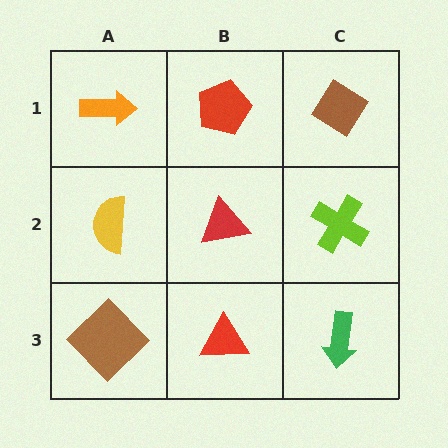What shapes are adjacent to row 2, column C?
A brown diamond (row 1, column C), a green arrow (row 3, column C), a red triangle (row 2, column B).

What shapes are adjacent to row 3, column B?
A red triangle (row 2, column B), a brown diamond (row 3, column A), a green arrow (row 3, column C).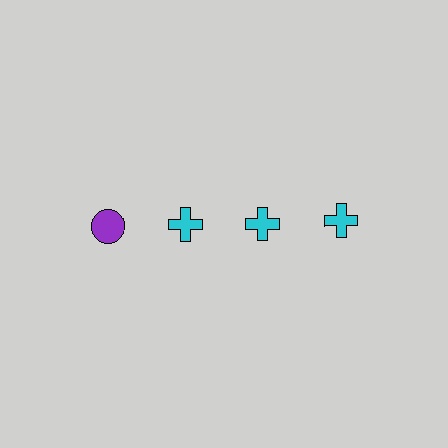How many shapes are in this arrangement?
There are 4 shapes arranged in a grid pattern.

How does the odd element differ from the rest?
It differs in both color (purple instead of cyan) and shape (circle instead of cross).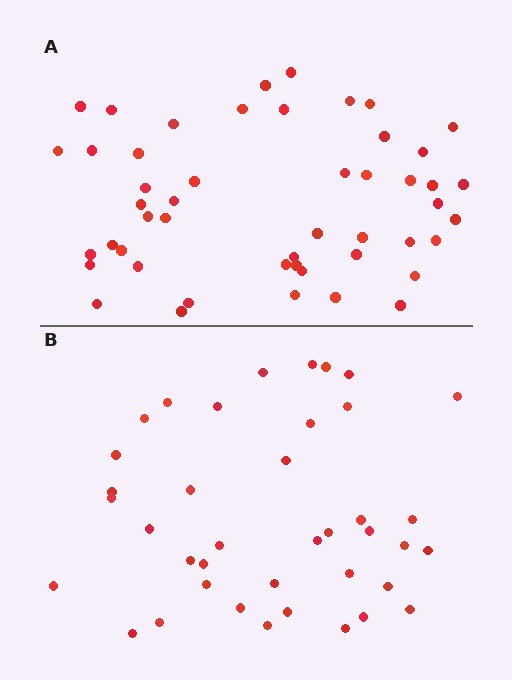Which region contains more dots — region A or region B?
Region A (the top region) has more dots.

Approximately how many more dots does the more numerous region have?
Region A has roughly 10 or so more dots than region B.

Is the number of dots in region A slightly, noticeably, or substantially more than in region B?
Region A has noticeably more, but not dramatically so. The ratio is roughly 1.3 to 1.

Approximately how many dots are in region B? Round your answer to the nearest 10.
About 40 dots. (The exact count is 39, which rounds to 40.)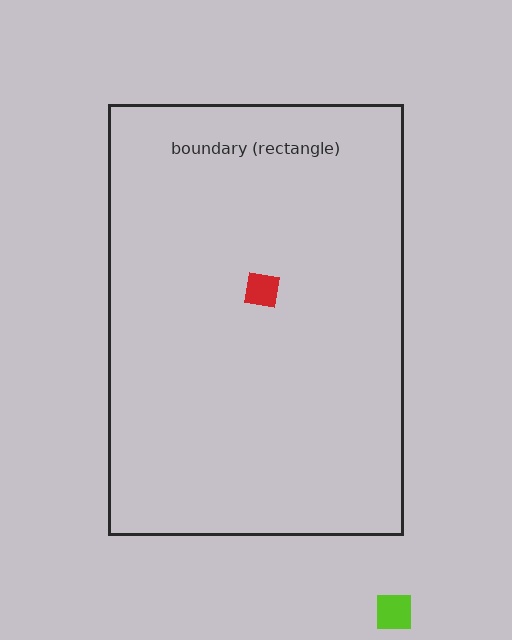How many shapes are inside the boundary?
1 inside, 1 outside.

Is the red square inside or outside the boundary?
Inside.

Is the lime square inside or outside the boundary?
Outside.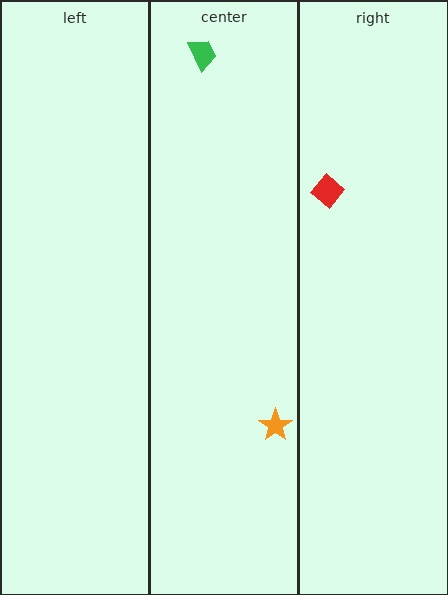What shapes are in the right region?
The red diamond.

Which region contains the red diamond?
The right region.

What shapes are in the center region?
The green trapezoid, the orange star.